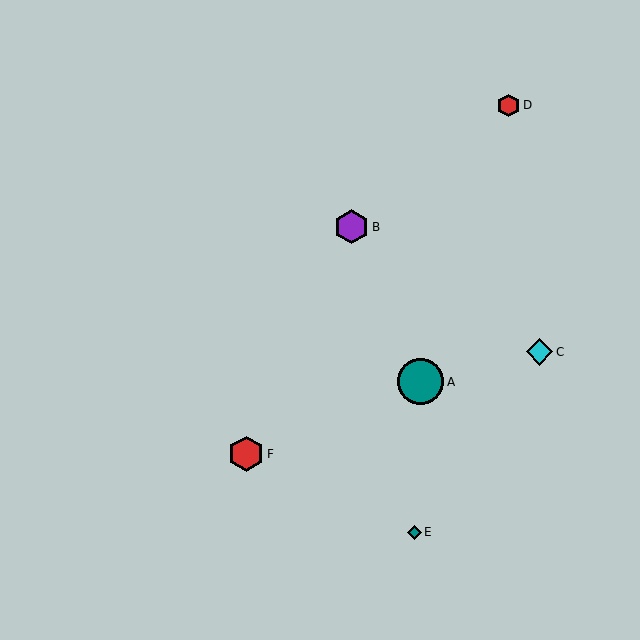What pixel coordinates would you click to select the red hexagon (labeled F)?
Click at (246, 454) to select the red hexagon F.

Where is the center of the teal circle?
The center of the teal circle is at (421, 382).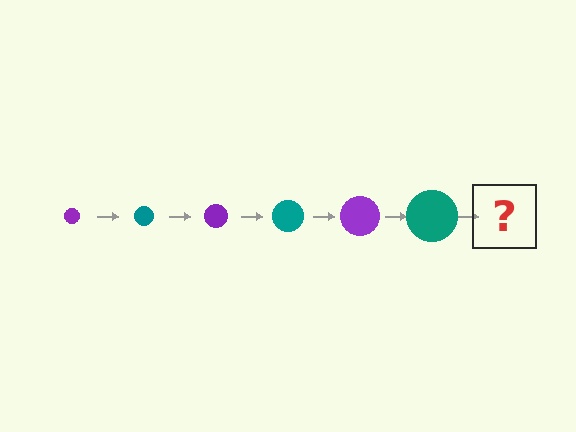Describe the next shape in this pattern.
It should be a purple circle, larger than the previous one.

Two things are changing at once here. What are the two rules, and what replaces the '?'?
The two rules are that the circle grows larger each step and the color cycles through purple and teal. The '?' should be a purple circle, larger than the previous one.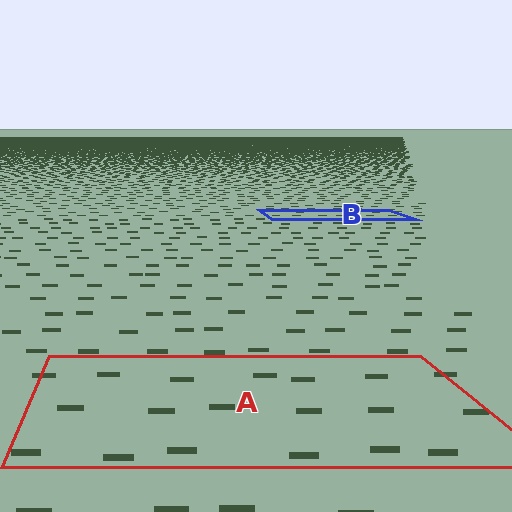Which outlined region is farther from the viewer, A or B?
Region B is farther from the viewer — the texture elements inside it appear smaller and more densely packed.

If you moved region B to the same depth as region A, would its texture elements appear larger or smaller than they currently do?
They would appear larger. At a closer depth, the same texture elements are projected at a bigger on-screen size.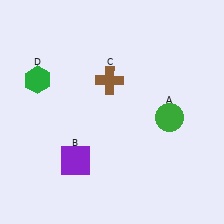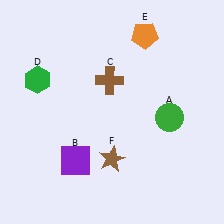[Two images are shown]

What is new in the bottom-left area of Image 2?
A brown star (F) was added in the bottom-left area of Image 2.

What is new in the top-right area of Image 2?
An orange pentagon (E) was added in the top-right area of Image 2.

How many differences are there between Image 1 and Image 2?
There are 2 differences between the two images.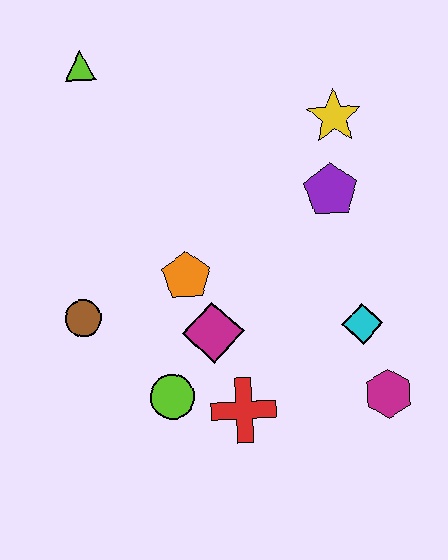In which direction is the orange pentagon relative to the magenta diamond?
The orange pentagon is above the magenta diamond.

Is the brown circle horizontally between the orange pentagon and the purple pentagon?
No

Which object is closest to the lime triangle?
The orange pentagon is closest to the lime triangle.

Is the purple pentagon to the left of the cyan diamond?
Yes